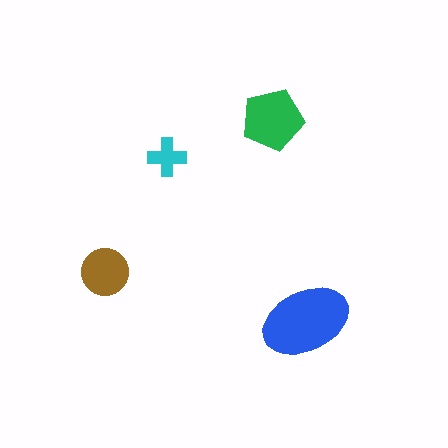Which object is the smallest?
The cyan cross.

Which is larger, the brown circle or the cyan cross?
The brown circle.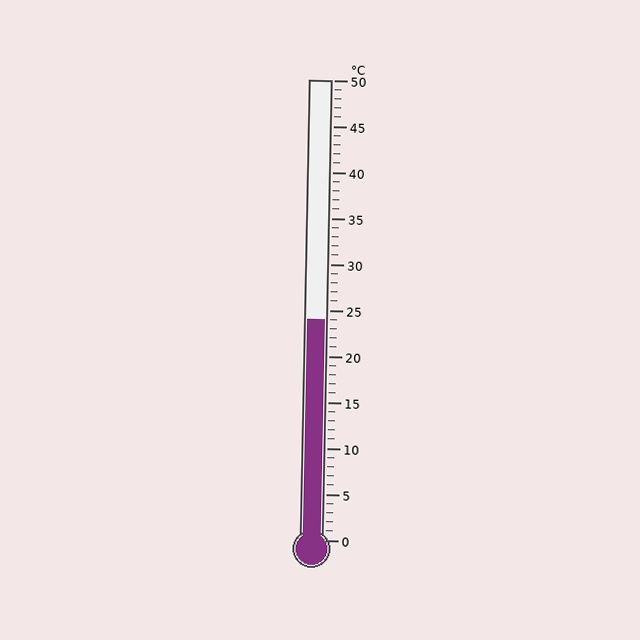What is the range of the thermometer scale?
The thermometer scale ranges from 0°C to 50°C.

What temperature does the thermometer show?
The thermometer shows approximately 24°C.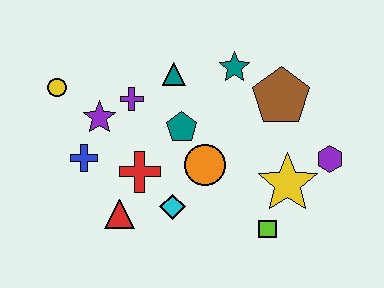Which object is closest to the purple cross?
The purple star is closest to the purple cross.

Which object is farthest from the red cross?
The purple hexagon is farthest from the red cross.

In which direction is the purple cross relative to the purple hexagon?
The purple cross is to the left of the purple hexagon.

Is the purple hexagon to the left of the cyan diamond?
No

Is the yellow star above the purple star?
No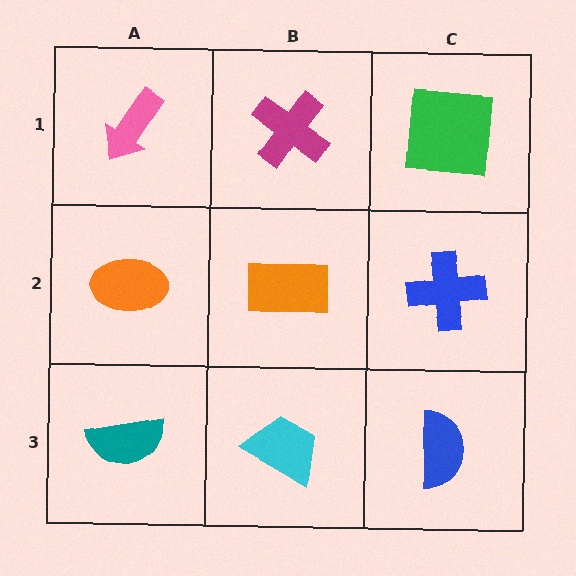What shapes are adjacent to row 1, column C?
A blue cross (row 2, column C), a magenta cross (row 1, column B).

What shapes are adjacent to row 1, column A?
An orange ellipse (row 2, column A), a magenta cross (row 1, column B).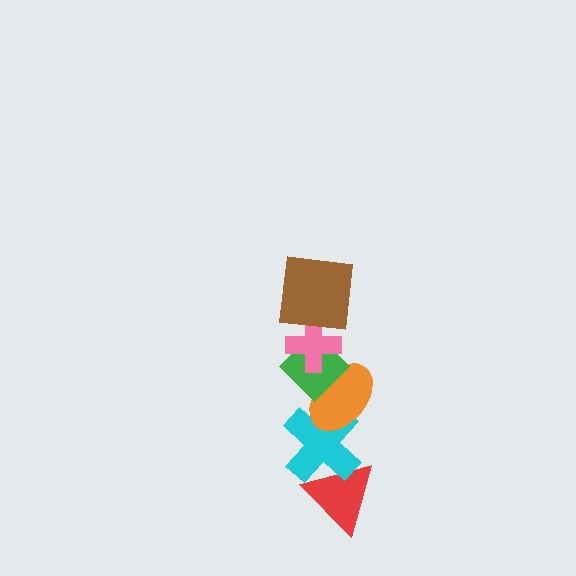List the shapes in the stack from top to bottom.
From top to bottom: the brown square, the pink cross, the green diamond, the orange ellipse, the cyan cross, the red triangle.